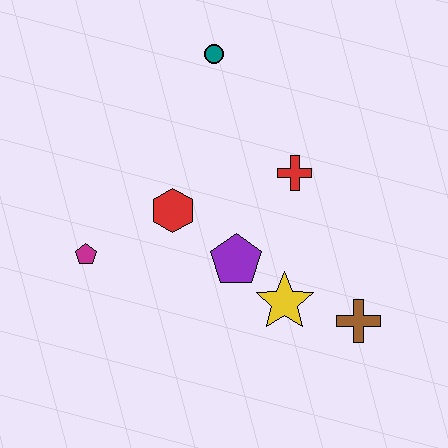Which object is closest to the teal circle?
The red cross is closest to the teal circle.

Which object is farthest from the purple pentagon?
The teal circle is farthest from the purple pentagon.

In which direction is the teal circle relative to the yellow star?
The teal circle is above the yellow star.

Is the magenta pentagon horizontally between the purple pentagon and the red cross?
No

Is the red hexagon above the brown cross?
Yes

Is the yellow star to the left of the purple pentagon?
No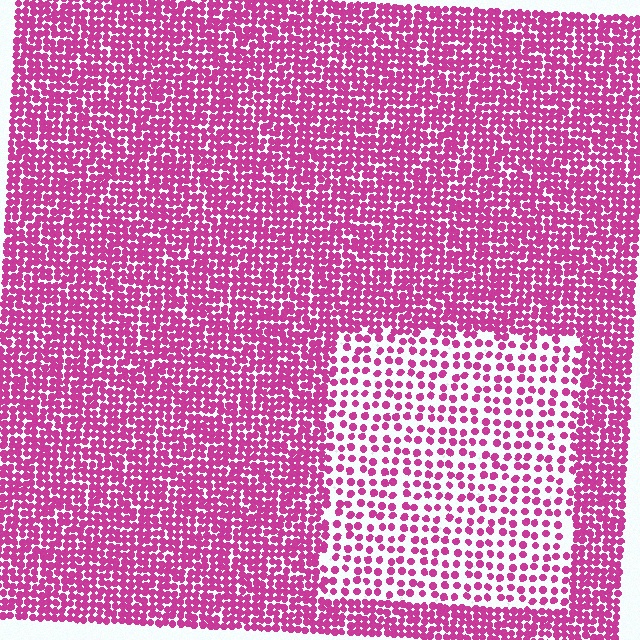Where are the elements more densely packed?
The elements are more densely packed outside the rectangle boundary.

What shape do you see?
I see a rectangle.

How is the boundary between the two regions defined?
The boundary is defined by a change in element density (approximately 2.2x ratio). All elements are the same color, size, and shape.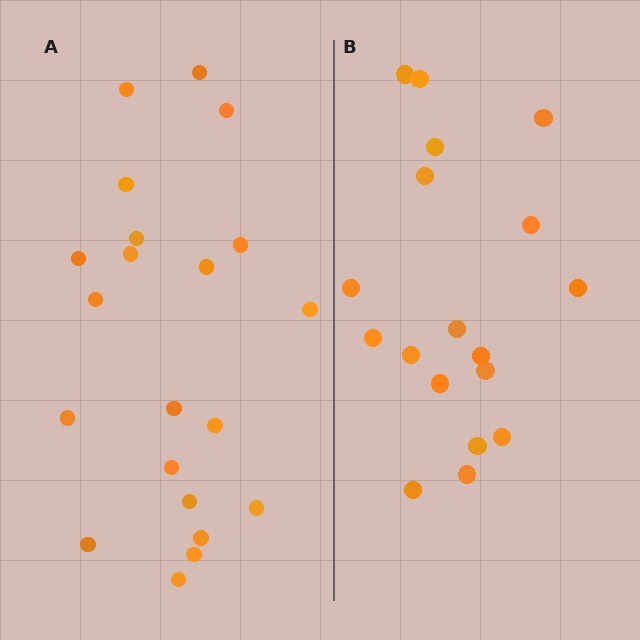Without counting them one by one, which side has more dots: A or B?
Region A (the left region) has more dots.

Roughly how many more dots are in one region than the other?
Region A has just a few more — roughly 2 or 3 more dots than region B.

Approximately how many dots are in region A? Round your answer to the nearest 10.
About 20 dots. (The exact count is 21, which rounds to 20.)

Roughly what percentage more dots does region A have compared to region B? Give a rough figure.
About 15% more.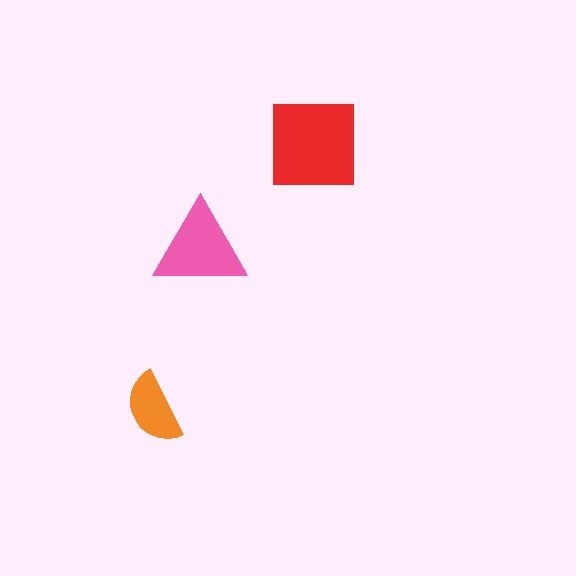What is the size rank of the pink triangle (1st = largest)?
2nd.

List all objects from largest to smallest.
The red square, the pink triangle, the orange semicircle.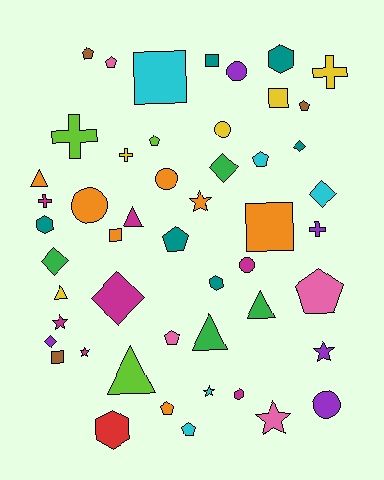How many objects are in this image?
There are 50 objects.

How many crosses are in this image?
There are 5 crosses.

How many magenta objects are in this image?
There are 7 magenta objects.